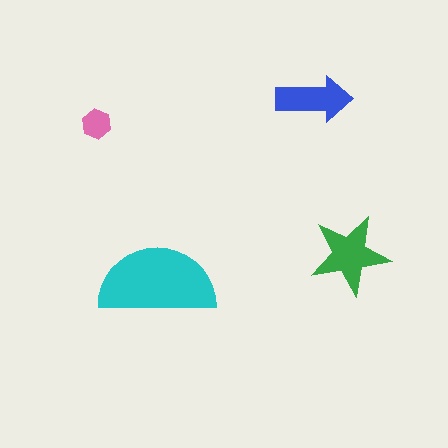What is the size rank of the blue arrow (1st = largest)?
3rd.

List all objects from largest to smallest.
The cyan semicircle, the green star, the blue arrow, the pink hexagon.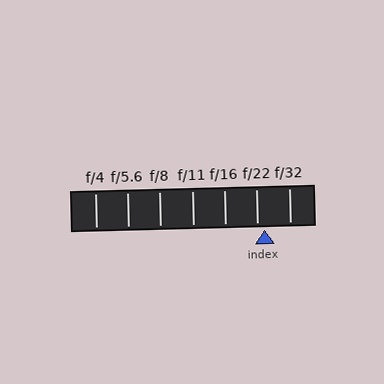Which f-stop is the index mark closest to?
The index mark is closest to f/22.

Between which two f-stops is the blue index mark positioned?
The index mark is between f/22 and f/32.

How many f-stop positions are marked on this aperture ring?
There are 7 f-stop positions marked.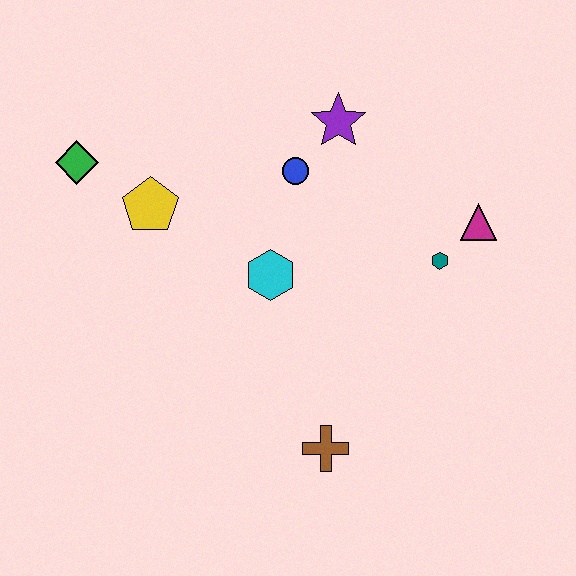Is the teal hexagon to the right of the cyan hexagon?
Yes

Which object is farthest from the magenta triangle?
The green diamond is farthest from the magenta triangle.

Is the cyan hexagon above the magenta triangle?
No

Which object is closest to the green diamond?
The yellow pentagon is closest to the green diamond.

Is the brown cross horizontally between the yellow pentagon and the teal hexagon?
Yes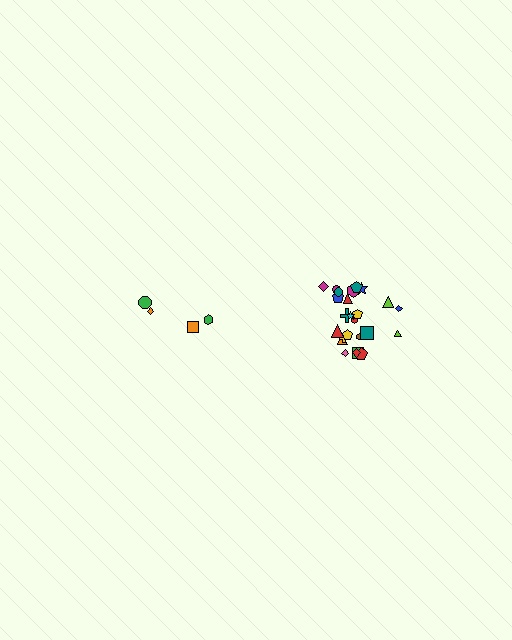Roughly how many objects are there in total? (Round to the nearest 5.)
Roughly 30 objects in total.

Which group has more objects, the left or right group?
The right group.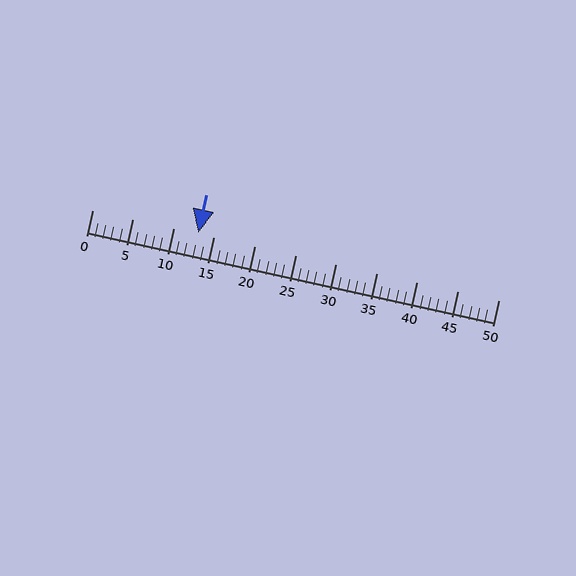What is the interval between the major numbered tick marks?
The major tick marks are spaced 5 units apart.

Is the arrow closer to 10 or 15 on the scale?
The arrow is closer to 15.